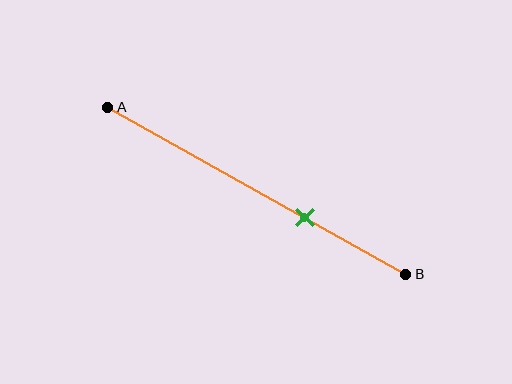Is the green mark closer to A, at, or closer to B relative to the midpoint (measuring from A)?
The green mark is closer to point B than the midpoint of segment AB.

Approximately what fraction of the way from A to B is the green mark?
The green mark is approximately 65% of the way from A to B.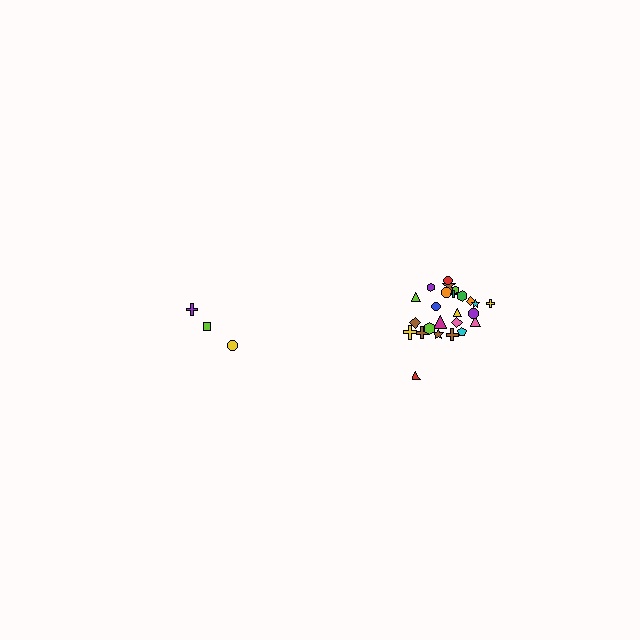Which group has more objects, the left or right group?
The right group.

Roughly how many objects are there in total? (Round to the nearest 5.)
Roughly 30 objects in total.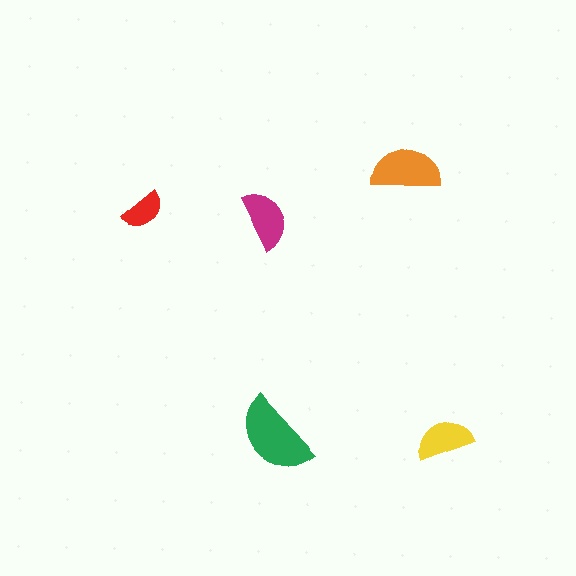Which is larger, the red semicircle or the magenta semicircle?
The magenta one.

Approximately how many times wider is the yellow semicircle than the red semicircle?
About 1.5 times wider.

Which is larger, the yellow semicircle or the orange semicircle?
The orange one.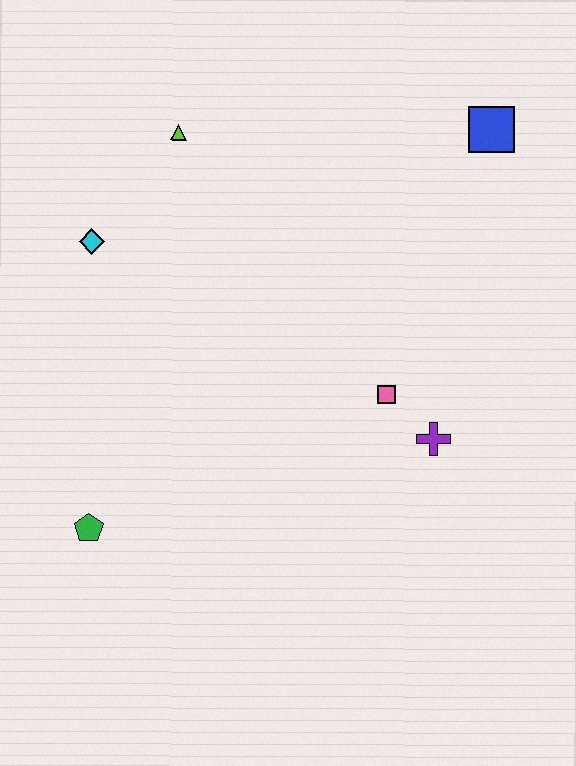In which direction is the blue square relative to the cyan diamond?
The blue square is to the right of the cyan diamond.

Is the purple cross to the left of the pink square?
No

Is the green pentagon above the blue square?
No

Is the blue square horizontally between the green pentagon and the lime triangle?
No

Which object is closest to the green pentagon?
The cyan diamond is closest to the green pentagon.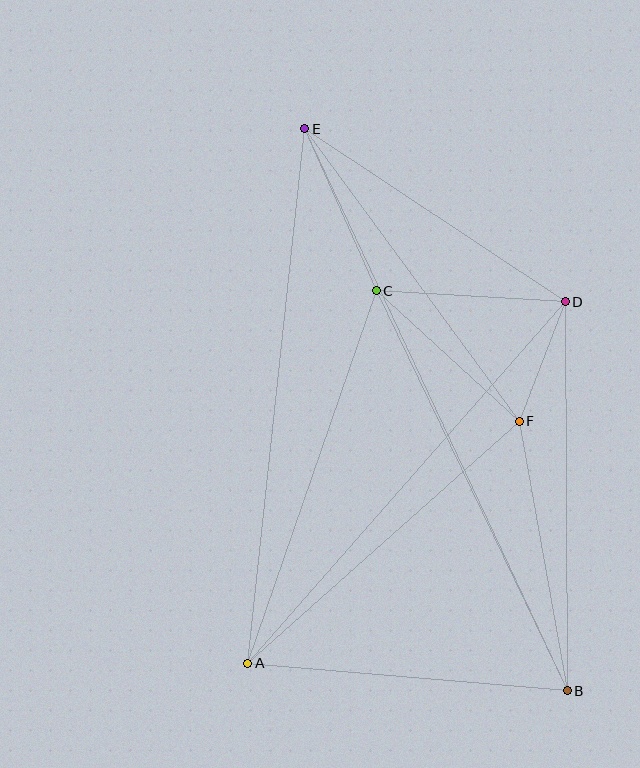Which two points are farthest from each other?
Points B and E are farthest from each other.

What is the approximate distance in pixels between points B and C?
The distance between B and C is approximately 443 pixels.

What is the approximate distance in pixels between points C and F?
The distance between C and F is approximately 194 pixels.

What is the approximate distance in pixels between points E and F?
The distance between E and F is approximately 363 pixels.